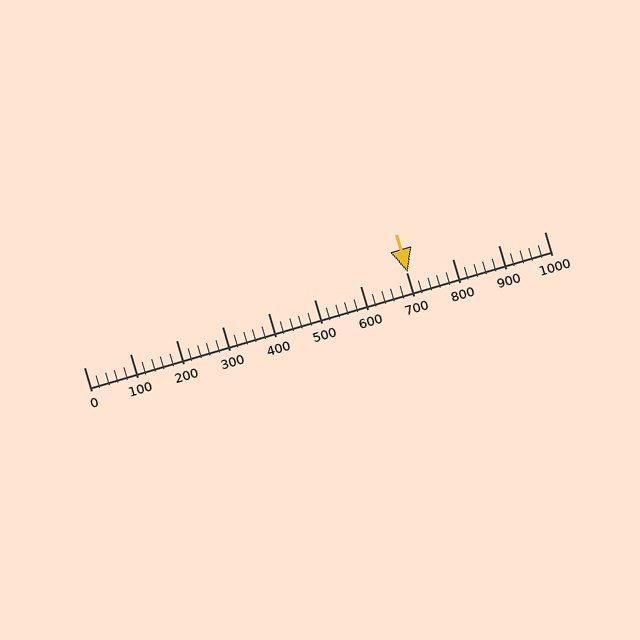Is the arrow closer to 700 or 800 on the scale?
The arrow is closer to 700.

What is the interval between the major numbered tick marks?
The major tick marks are spaced 100 units apart.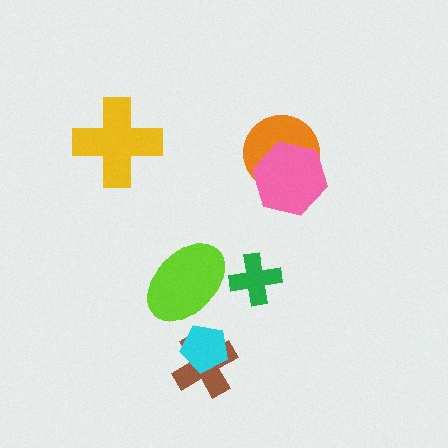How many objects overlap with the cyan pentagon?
1 object overlaps with the cyan pentagon.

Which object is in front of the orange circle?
The pink hexagon is in front of the orange circle.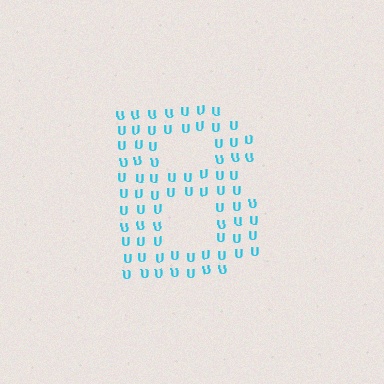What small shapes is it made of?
It is made of small letter U's.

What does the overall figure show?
The overall figure shows the letter B.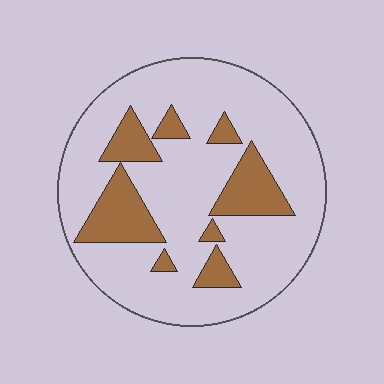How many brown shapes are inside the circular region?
8.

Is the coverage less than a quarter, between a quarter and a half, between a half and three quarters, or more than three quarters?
Less than a quarter.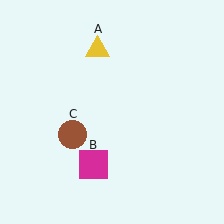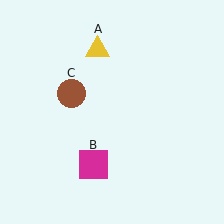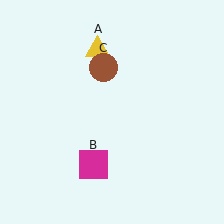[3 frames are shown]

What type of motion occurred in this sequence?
The brown circle (object C) rotated clockwise around the center of the scene.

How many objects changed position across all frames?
1 object changed position: brown circle (object C).